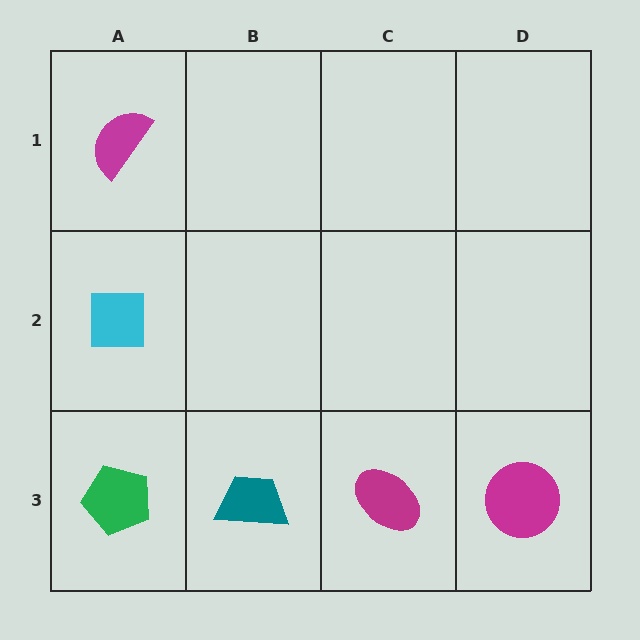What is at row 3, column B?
A teal trapezoid.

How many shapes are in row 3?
4 shapes.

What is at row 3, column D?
A magenta circle.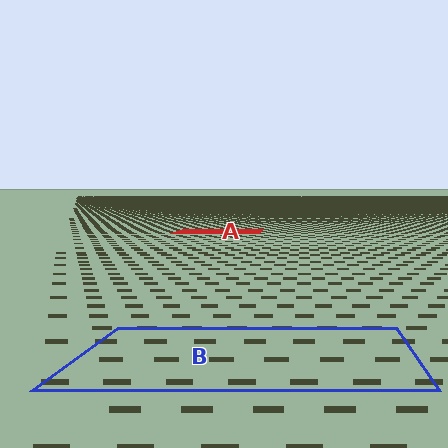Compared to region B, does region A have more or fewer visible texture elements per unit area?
Region A has more texture elements per unit area — they are packed more densely because it is farther away.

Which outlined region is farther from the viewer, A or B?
Region A is farther from the viewer — the texture elements inside it appear smaller and more densely packed.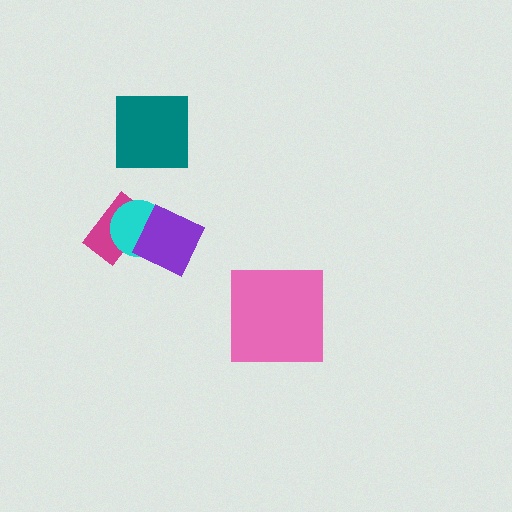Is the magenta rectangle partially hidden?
Yes, it is partially covered by another shape.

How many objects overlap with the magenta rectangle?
2 objects overlap with the magenta rectangle.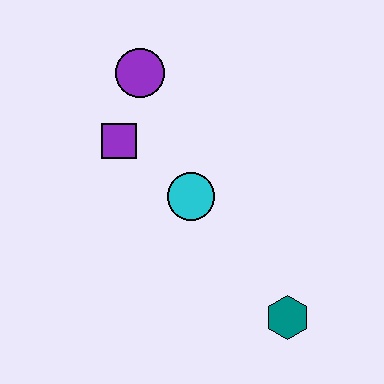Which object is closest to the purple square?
The purple circle is closest to the purple square.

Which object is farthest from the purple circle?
The teal hexagon is farthest from the purple circle.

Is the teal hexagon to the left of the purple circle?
No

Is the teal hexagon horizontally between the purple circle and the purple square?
No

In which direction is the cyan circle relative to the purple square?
The cyan circle is to the right of the purple square.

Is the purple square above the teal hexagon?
Yes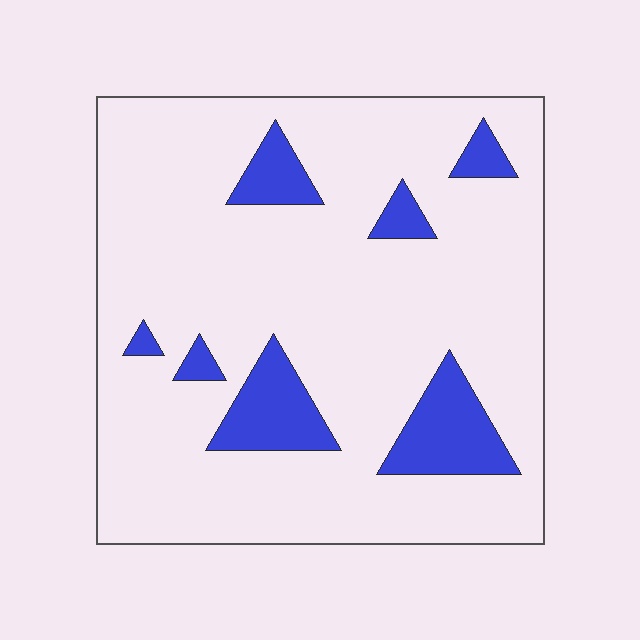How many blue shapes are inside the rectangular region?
7.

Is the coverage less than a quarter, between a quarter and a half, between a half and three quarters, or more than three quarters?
Less than a quarter.